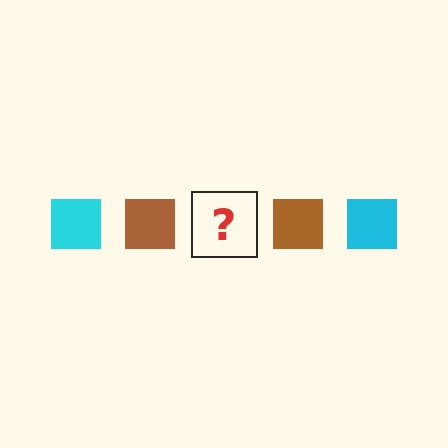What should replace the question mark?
The question mark should be replaced with a cyan square.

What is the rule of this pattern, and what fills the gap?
The rule is that the pattern cycles through cyan, brown squares. The gap should be filled with a cyan square.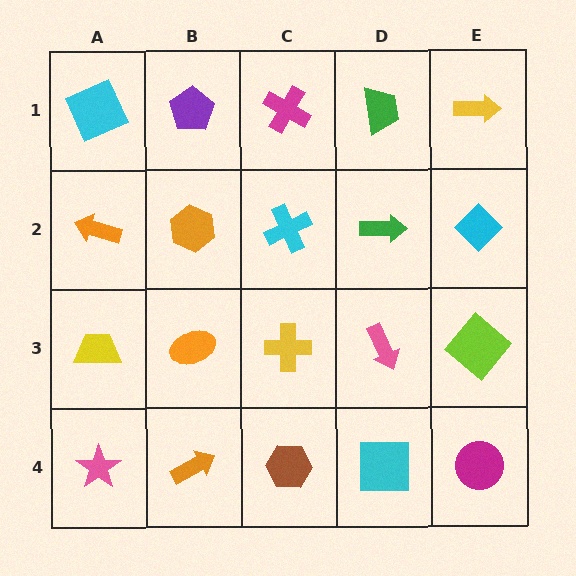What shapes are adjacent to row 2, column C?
A magenta cross (row 1, column C), a yellow cross (row 3, column C), an orange hexagon (row 2, column B), a green arrow (row 2, column D).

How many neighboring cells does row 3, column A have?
3.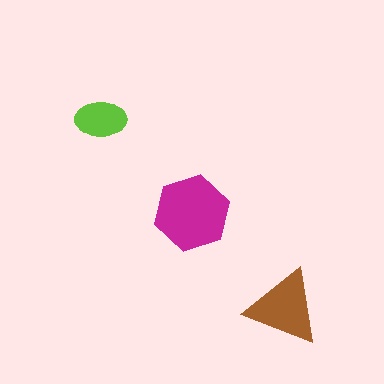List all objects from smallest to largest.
The lime ellipse, the brown triangle, the magenta hexagon.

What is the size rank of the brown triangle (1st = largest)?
2nd.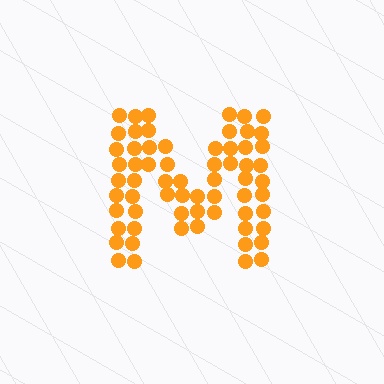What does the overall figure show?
The overall figure shows the letter M.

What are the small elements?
The small elements are circles.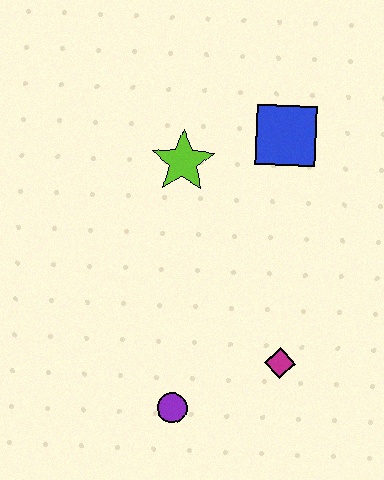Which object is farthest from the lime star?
The purple circle is farthest from the lime star.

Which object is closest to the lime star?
The blue square is closest to the lime star.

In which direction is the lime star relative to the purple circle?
The lime star is above the purple circle.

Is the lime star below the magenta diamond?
No